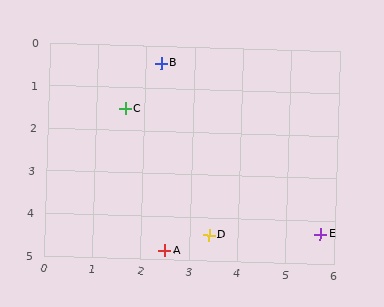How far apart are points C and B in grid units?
Points C and B are about 1.3 grid units apart.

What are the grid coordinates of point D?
Point D is at approximately (3.4, 4.4).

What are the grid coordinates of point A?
Point A is at approximately (2.5, 4.8).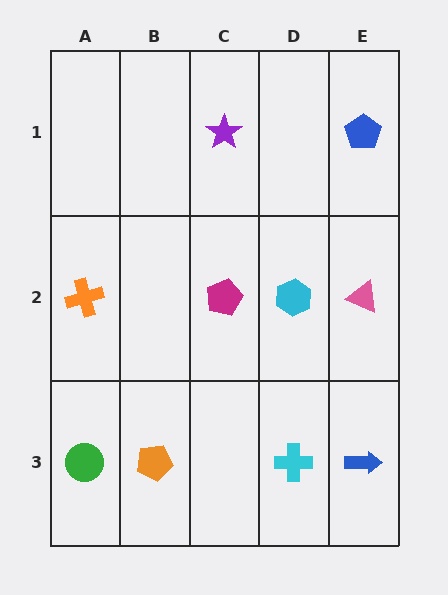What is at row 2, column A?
An orange cross.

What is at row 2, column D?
A cyan hexagon.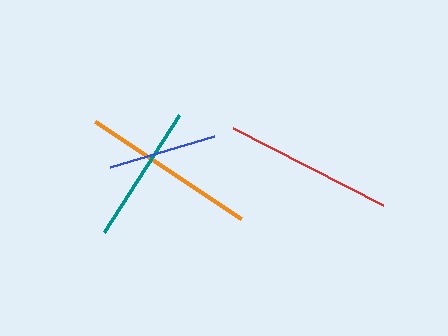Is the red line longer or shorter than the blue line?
The red line is longer than the blue line.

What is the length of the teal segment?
The teal segment is approximately 139 pixels long.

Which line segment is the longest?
The orange line is the longest at approximately 175 pixels.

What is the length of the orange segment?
The orange segment is approximately 175 pixels long.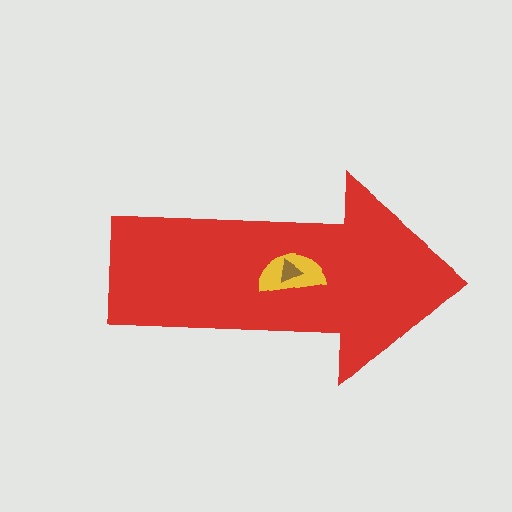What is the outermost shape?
The red arrow.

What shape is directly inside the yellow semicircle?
The brown triangle.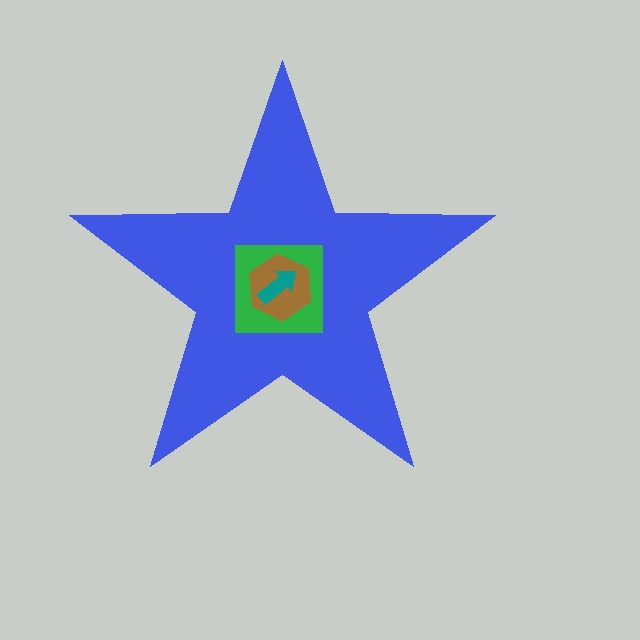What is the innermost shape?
The teal arrow.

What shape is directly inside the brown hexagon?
The teal arrow.